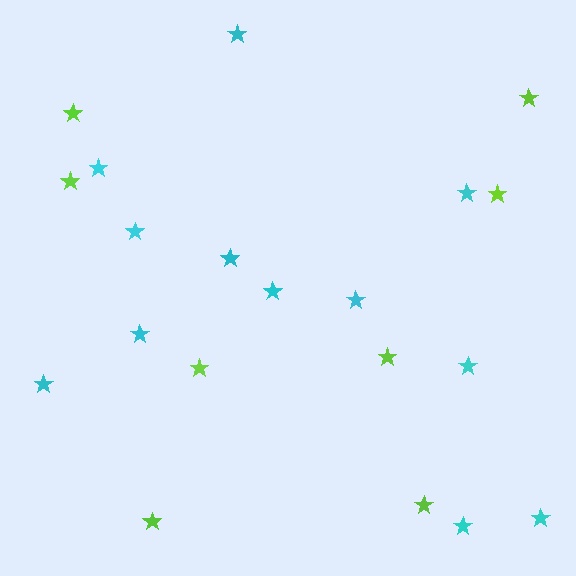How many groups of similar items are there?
There are 2 groups: one group of cyan stars (12) and one group of lime stars (8).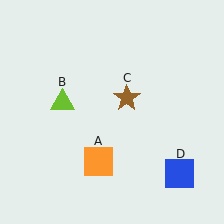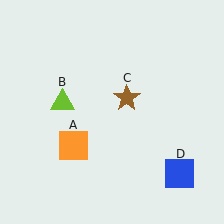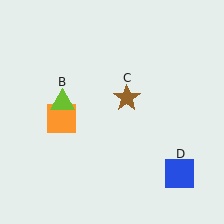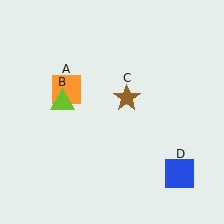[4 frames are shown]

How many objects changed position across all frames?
1 object changed position: orange square (object A).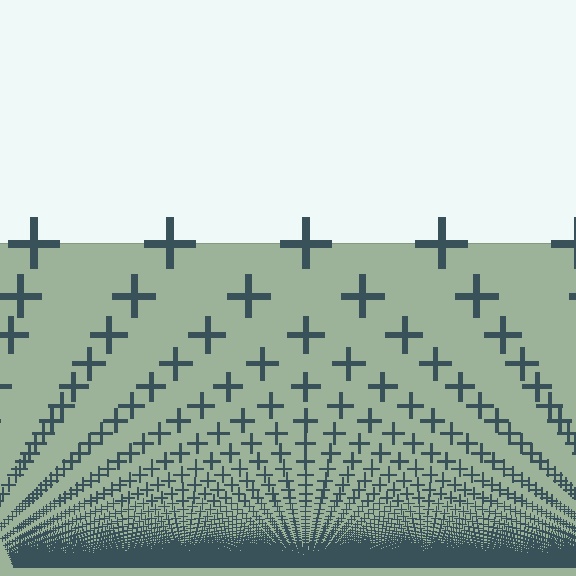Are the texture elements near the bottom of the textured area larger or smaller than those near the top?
Smaller. The gradient is inverted — elements near the bottom are smaller and denser.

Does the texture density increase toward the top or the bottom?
Density increases toward the bottom.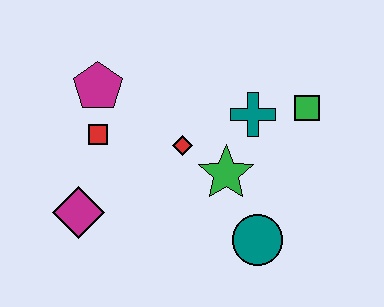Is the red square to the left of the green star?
Yes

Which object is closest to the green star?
The red diamond is closest to the green star.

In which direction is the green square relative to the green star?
The green square is to the right of the green star.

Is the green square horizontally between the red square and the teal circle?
No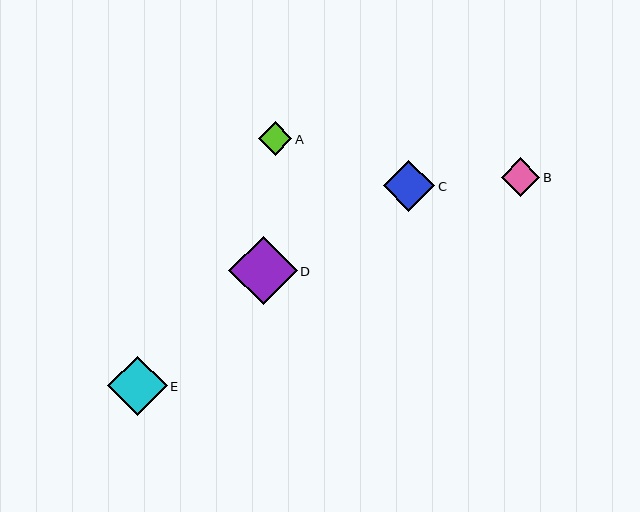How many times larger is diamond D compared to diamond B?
Diamond D is approximately 1.8 times the size of diamond B.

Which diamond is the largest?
Diamond D is the largest with a size of approximately 68 pixels.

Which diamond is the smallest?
Diamond A is the smallest with a size of approximately 34 pixels.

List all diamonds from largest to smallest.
From largest to smallest: D, E, C, B, A.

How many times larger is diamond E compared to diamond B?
Diamond E is approximately 1.5 times the size of diamond B.